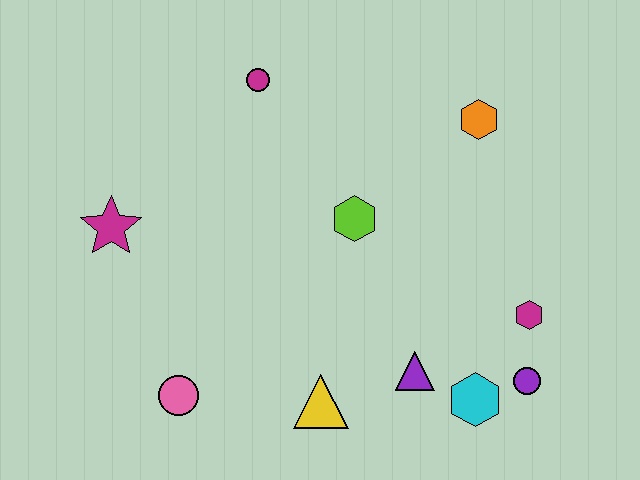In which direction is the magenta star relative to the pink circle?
The magenta star is above the pink circle.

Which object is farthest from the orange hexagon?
The pink circle is farthest from the orange hexagon.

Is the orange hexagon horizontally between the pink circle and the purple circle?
Yes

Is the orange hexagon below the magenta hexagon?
No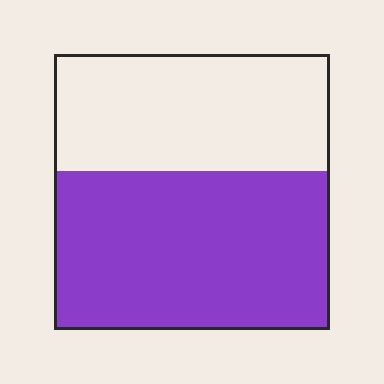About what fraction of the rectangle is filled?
About three fifths (3/5).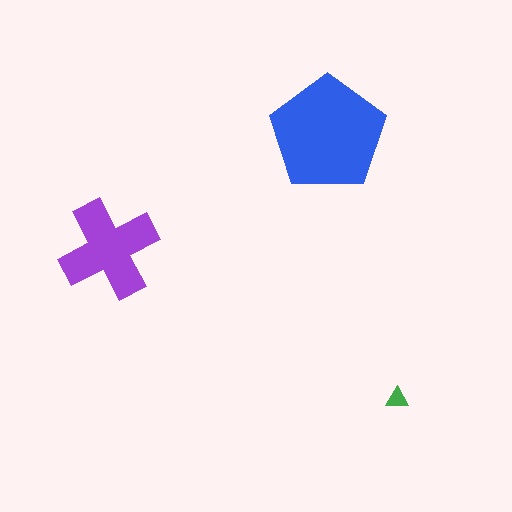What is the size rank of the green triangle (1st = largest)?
3rd.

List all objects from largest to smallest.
The blue pentagon, the purple cross, the green triangle.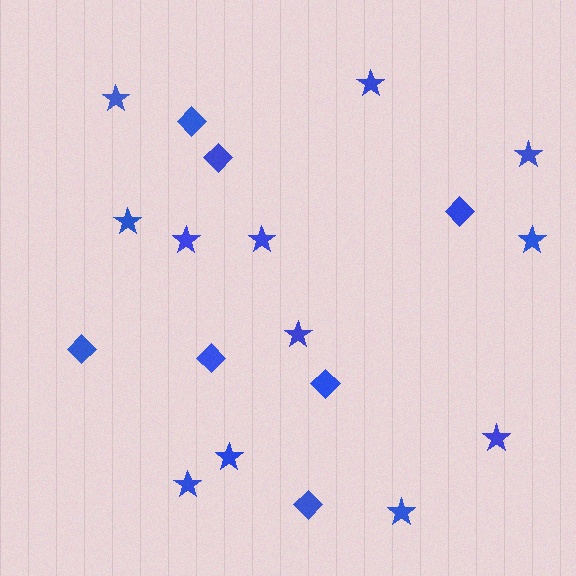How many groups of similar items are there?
There are 2 groups: one group of diamonds (7) and one group of stars (12).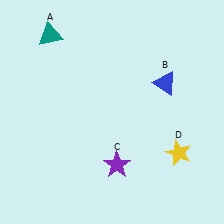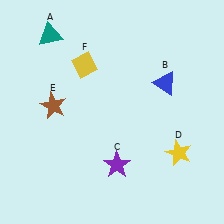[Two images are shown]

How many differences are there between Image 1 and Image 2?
There are 2 differences between the two images.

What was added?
A brown star (E), a yellow diamond (F) were added in Image 2.